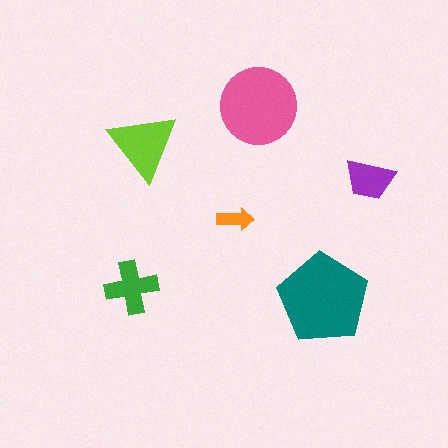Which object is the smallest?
The orange arrow.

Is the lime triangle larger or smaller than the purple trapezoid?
Larger.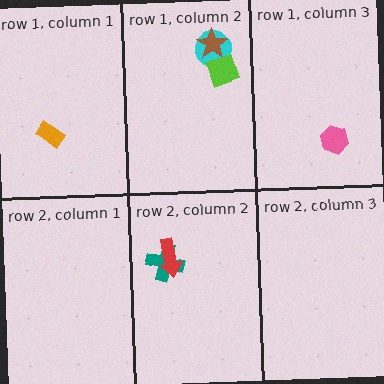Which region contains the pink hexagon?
The row 1, column 3 region.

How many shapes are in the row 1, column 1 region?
1.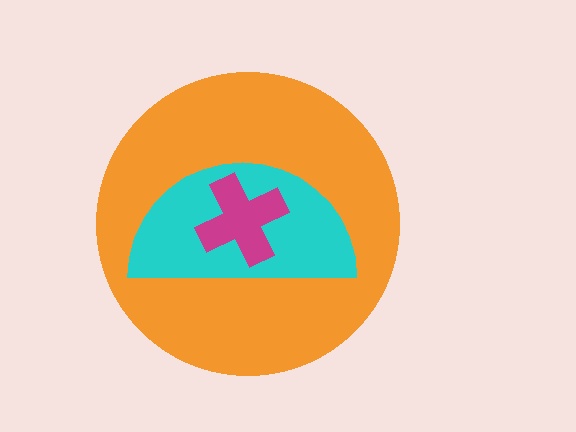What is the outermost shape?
The orange circle.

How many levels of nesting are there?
3.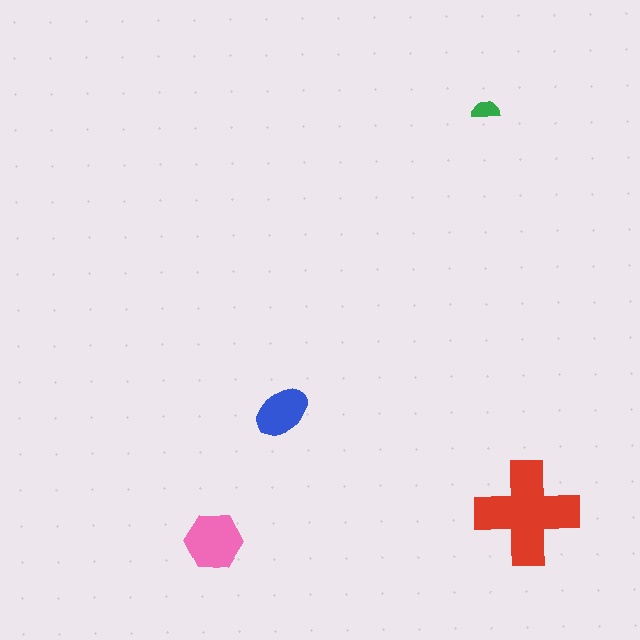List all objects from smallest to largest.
The green semicircle, the blue ellipse, the pink hexagon, the red cross.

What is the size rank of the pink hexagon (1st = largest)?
2nd.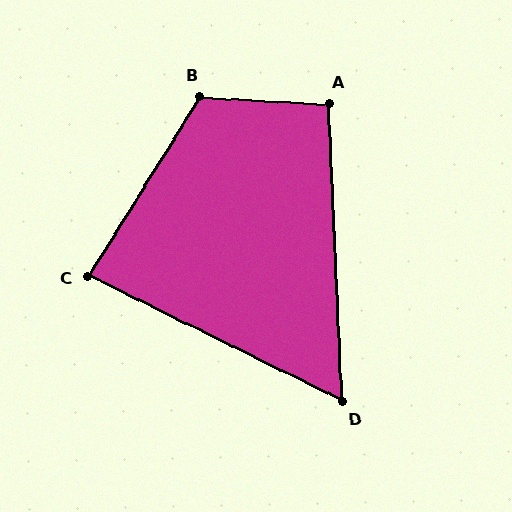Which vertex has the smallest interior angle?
D, at approximately 61 degrees.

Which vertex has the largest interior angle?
B, at approximately 119 degrees.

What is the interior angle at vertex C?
Approximately 84 degrees (acute).